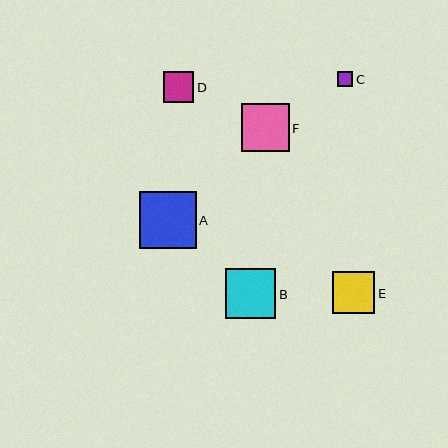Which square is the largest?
Square A is the largest with a size of approximately 56 pixels.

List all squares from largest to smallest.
From largest to smallest: A, B, F, E, D, C.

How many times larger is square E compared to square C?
Square E is approximately 2.8 times the size of square C.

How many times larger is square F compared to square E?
Square F is approximately 1.1 times the size of square E.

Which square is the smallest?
Square C is the smallest with a size of approximately 15 pixels.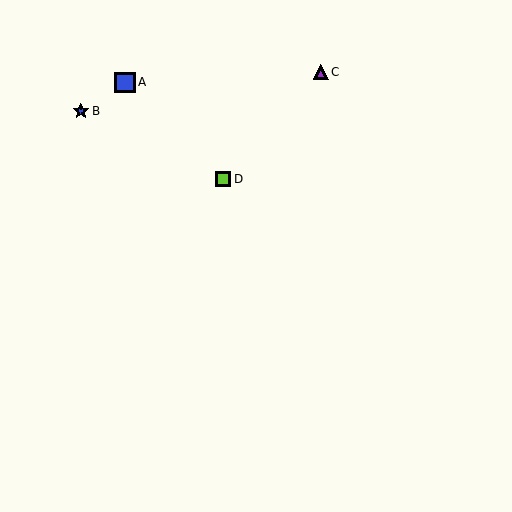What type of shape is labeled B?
Shape B is a blue star.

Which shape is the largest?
The blue square (labeled A) is the largest.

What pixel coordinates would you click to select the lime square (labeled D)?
Click at (223, 179) to select the lime square D.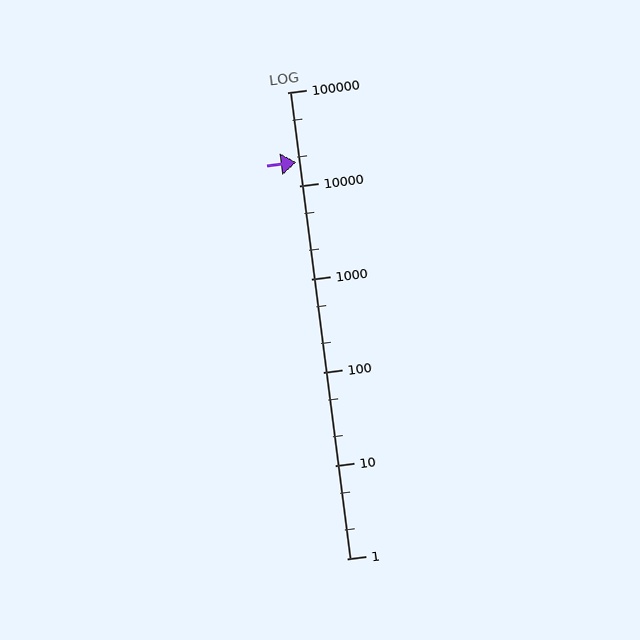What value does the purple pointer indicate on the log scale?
The pointer indicates approximately 18000.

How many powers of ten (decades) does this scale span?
The scale spans 5 decades, from 1 to 100000.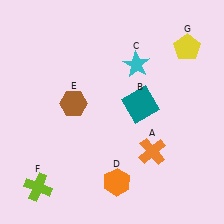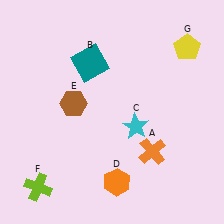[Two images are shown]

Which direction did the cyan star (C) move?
The cyan star (C) moved down.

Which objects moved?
The objects that moved are: the teal square (B), the cyan star (C).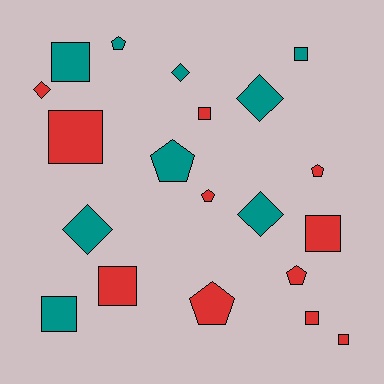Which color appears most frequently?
Red, with 11 objects.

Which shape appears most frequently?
Square, with 9 objects.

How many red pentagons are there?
There are 4 red pentagons.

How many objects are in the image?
There are 20 objects.